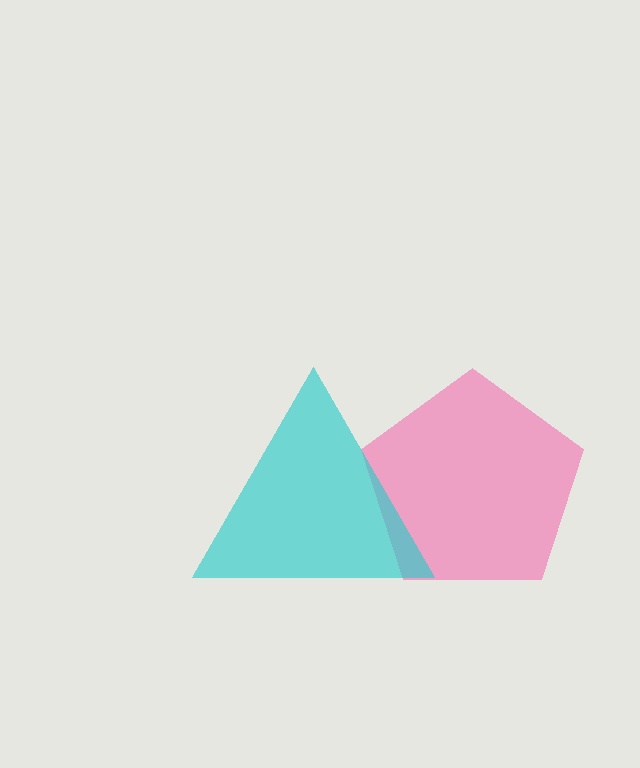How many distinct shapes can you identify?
There are 2 distinct shapes: a pink pentagon, a cyan triangle.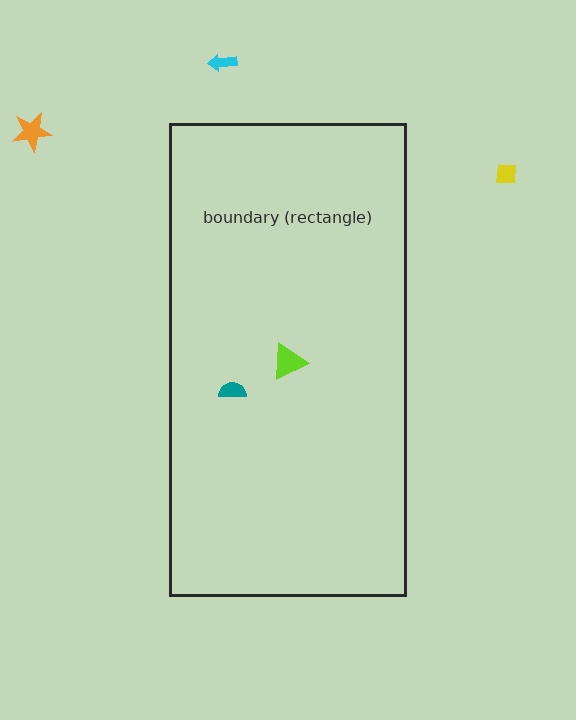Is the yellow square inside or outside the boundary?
Outside.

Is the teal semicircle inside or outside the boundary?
Inside.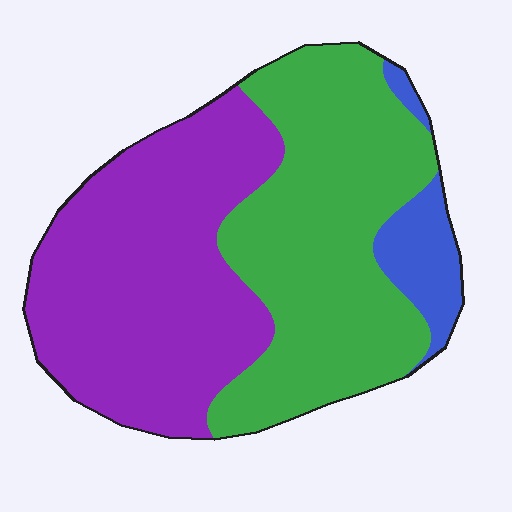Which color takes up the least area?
Blue, at roughly 10%.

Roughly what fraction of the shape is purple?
Purple takes up about one half (1/2) of the shape.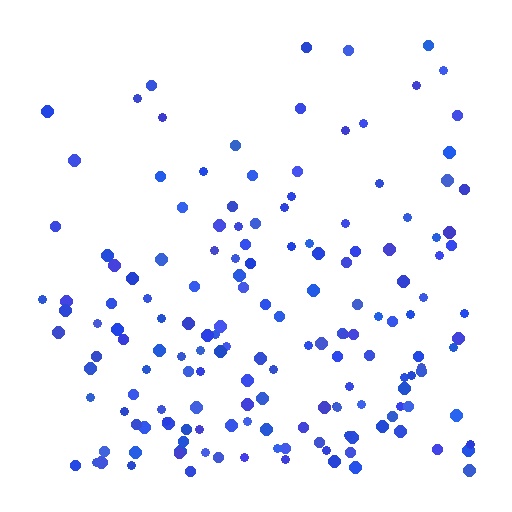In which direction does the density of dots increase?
From top to bottom, with the bottom side densest.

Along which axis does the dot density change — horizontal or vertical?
Vertical.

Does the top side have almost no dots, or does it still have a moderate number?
Still a moderate number, just noticeably fewer than the bottom.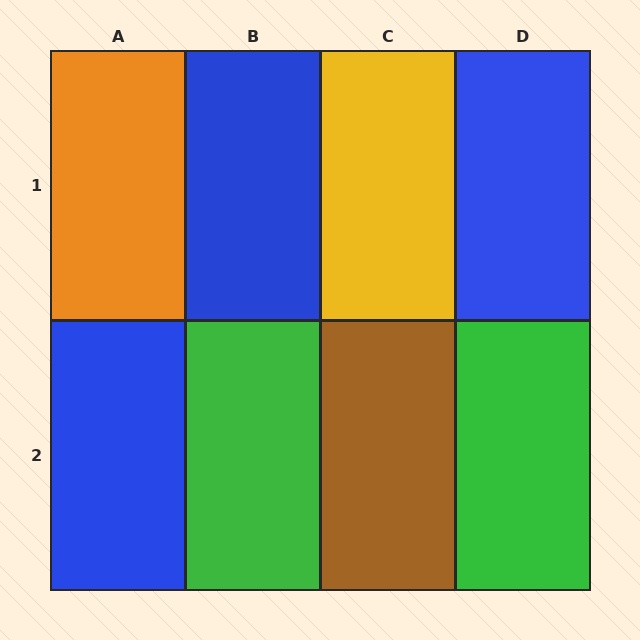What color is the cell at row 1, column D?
Blue.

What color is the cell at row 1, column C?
Yellow.